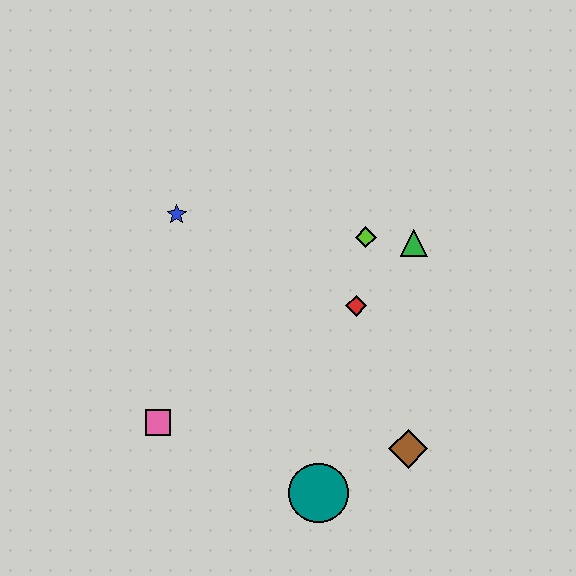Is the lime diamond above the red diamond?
Yes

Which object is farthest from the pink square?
The green triangle is farthest from the pink square.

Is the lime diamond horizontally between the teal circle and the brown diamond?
Yes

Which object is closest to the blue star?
The lime diamond is closest to the blue star.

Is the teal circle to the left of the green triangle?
Yes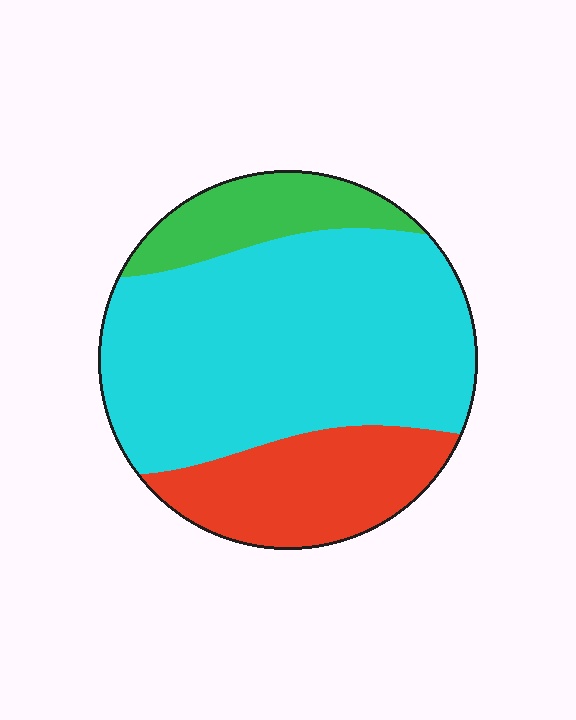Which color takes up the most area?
Cyan, at roughly 65%.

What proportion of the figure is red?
Red covers about 25% of the figure.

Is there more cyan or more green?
Cyan.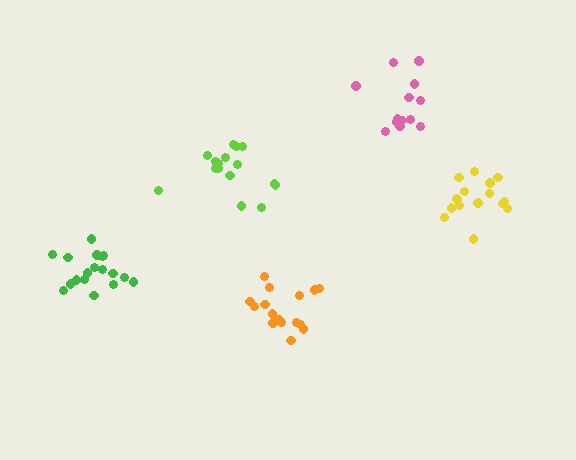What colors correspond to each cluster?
The clusters are colored: lime, green, yellow, pink, orange.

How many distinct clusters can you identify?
There are 5 distinct clusters.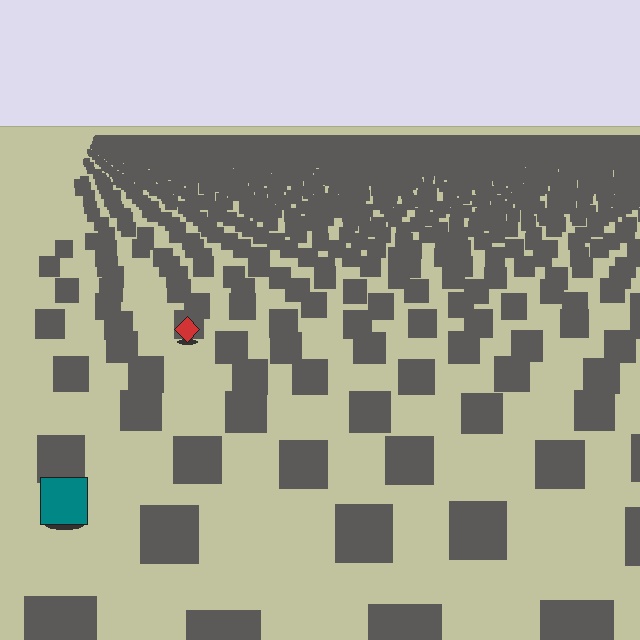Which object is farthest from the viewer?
The red diamond is farthest from the viewer. It appears smaller and the ground texture around it is denser.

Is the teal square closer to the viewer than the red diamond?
Yes. The teal square is closer — you can tell from the texture gradient: the ground texture is coarser near it.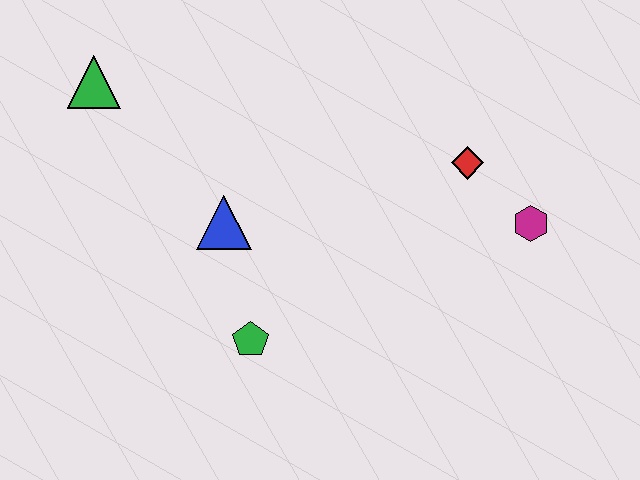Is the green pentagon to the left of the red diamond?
Yes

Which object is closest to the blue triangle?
The green pentagon is closest to the blue triangle.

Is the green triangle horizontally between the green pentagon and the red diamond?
No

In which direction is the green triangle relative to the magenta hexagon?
The green triangle is to the left of the magenta hexagon.